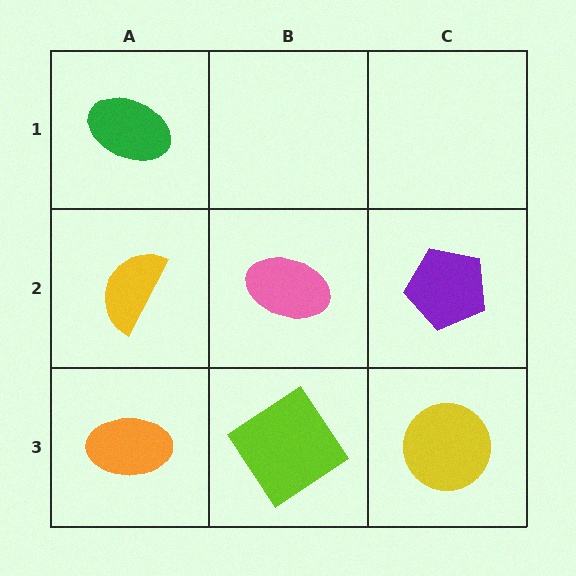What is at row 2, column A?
A yellow semicircle.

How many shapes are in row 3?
3 shapes.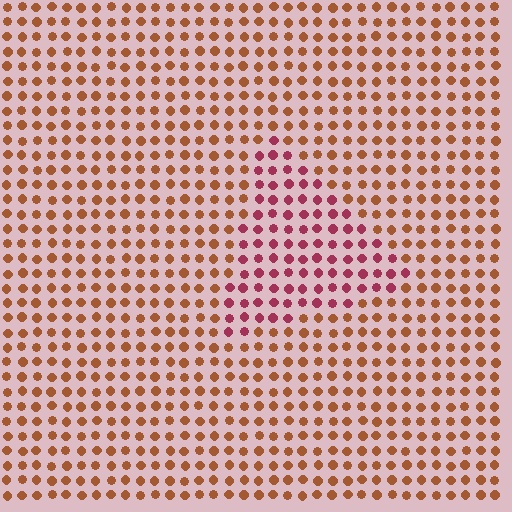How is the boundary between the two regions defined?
The boundary is defined purely by a slight shift in hue (about 42 degrees). Spacing, size, and orientation are identical on both sides.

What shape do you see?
I see a triangle.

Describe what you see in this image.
The image is filled with small brown elements in a uniform arrangement. A triangle-shaped region is visible where the elements are tinted to a slightly different hue, forming a subtle color boundary.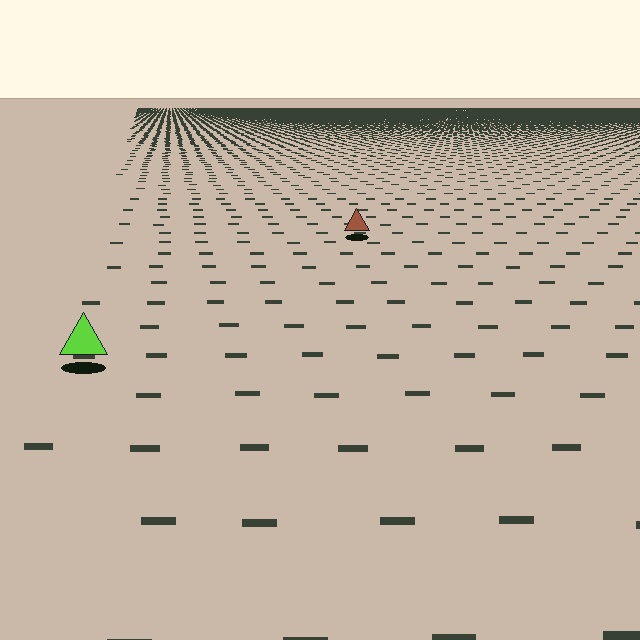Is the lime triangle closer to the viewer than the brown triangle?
Yes. The lime triangle is closer — you can tell from the texture gradient: the ground texture is coarser near it.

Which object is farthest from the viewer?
The brown triangle is farthest from the viewer. It appears smaller and the ground texture around it is denser.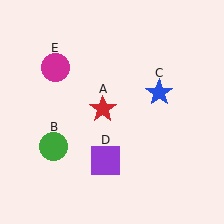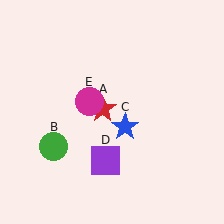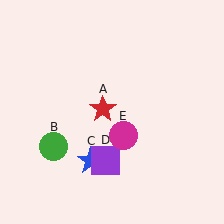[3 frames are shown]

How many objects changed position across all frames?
2 objects changed position: blue star (object C), magenta circle (object E).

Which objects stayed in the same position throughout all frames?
Red star (object A) and green circle (object B) and purple square (object D) remained stationary.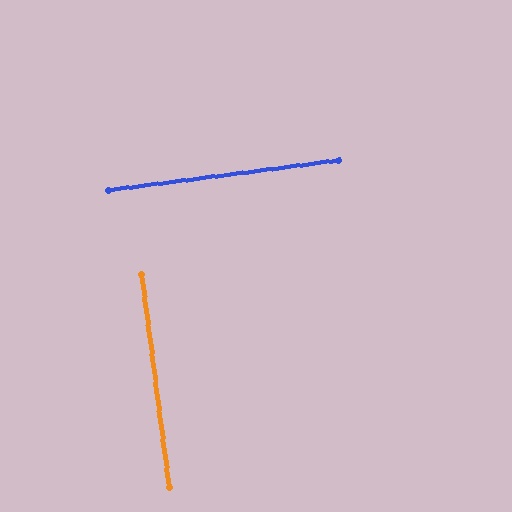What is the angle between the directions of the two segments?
Approximately 90 degrees.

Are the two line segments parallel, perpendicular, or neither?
Perpendicular — they meet at approximately 90°.